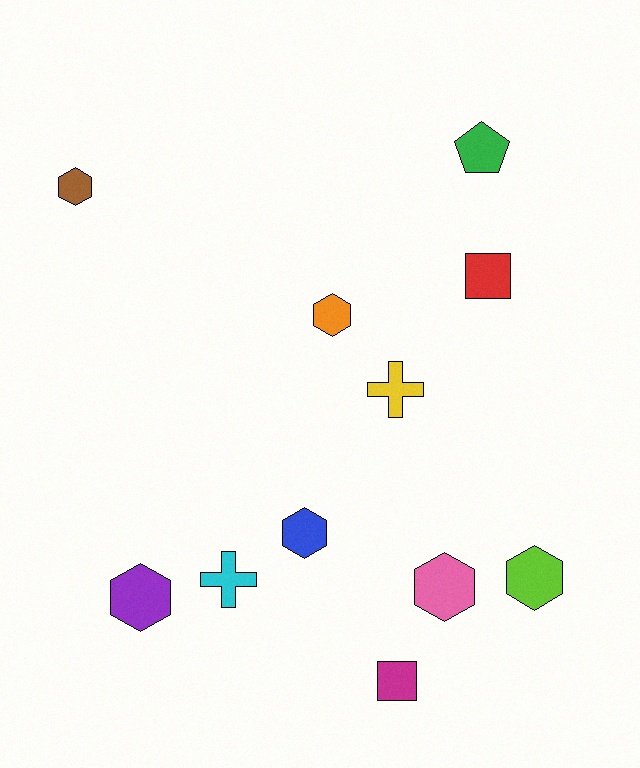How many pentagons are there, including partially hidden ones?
There is 1 pentagon.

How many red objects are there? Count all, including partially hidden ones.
There is 1 red object.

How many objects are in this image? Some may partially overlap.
There are 11 objects.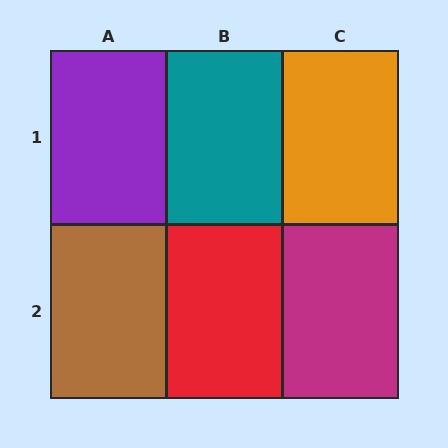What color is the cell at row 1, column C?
Orange.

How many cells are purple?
1 cell is purple.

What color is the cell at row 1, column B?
Teal.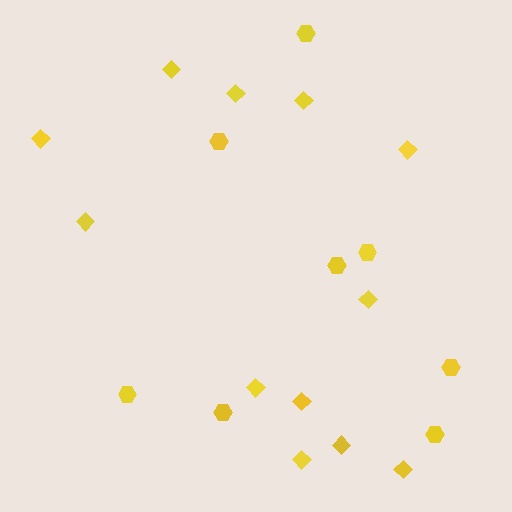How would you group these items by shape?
There are 2 groups: one group of hexagons (8) and one group of diamonds (12).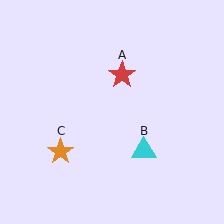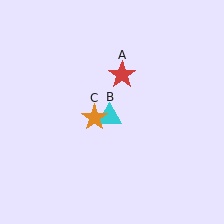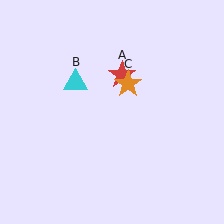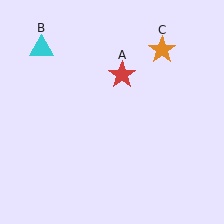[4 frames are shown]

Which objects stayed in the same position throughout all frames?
Red star (object A) remained stationary.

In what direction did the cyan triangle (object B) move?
The cyan triangle (object B) moved up and to the left.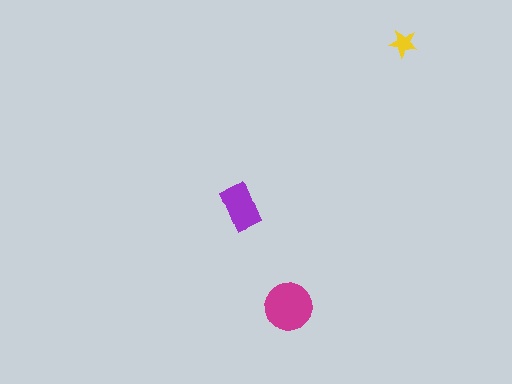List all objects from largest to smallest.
The magenta circle, the purple rectangle, the yellow star.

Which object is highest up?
The yellow star is topmost.